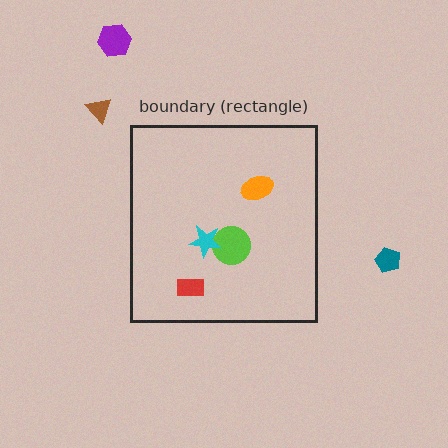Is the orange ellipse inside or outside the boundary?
Inside.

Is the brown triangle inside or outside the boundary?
Outside.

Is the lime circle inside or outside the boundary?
Inside.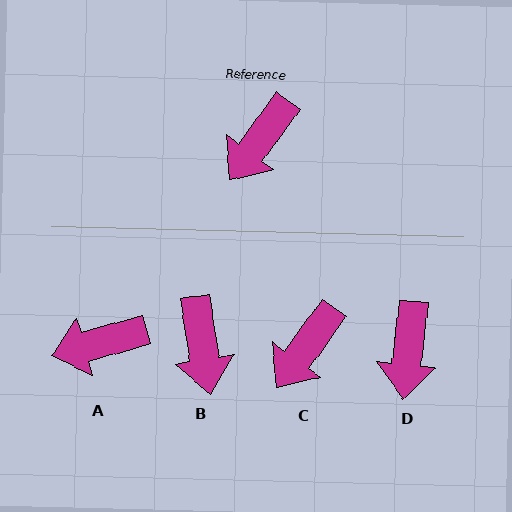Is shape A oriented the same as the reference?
No, it is off by about 38 degrees.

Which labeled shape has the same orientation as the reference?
C.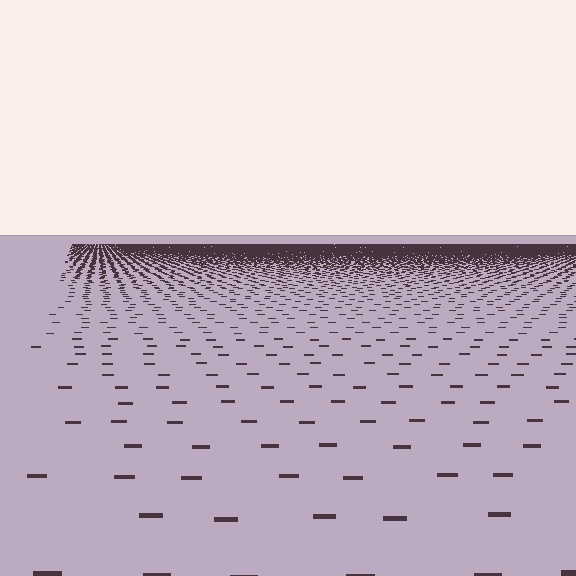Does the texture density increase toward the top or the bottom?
Density increases toward the top.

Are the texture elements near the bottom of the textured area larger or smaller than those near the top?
Larger. Near the bottom, elements are closer to the viewer and appear at a bigger on-screen size.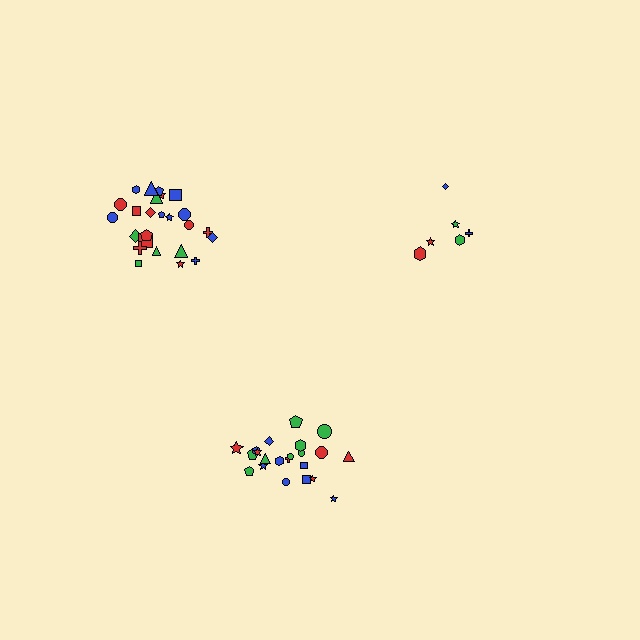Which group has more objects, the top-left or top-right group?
The top-left group.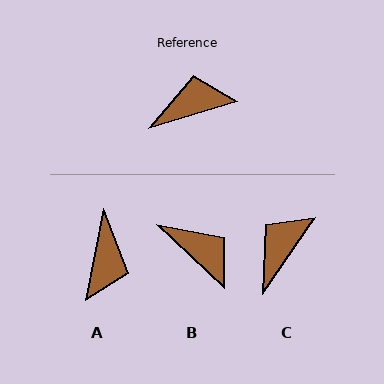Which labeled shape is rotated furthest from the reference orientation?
A, about 119 degrees away.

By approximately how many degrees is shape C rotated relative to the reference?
Approximately 38 degrees counter-clockwise.